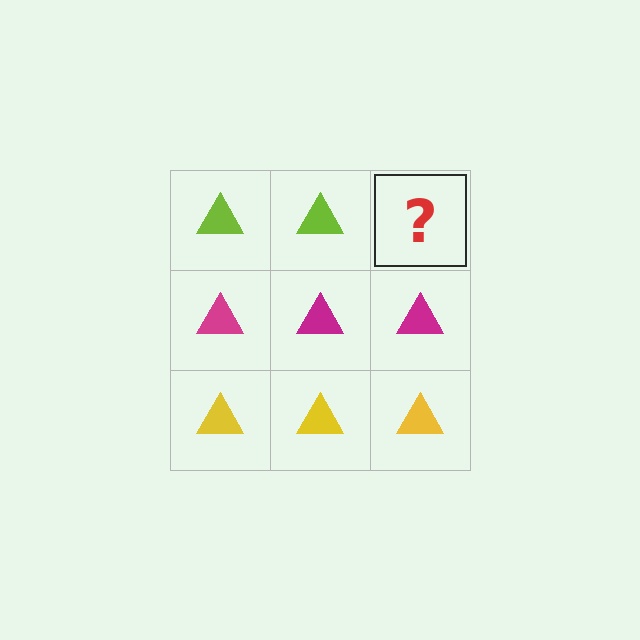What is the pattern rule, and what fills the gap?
The rule is that each row has a consistent color. The gap should be filled with a lime triangle.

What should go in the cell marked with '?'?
The missing cell should contain a lime triangle.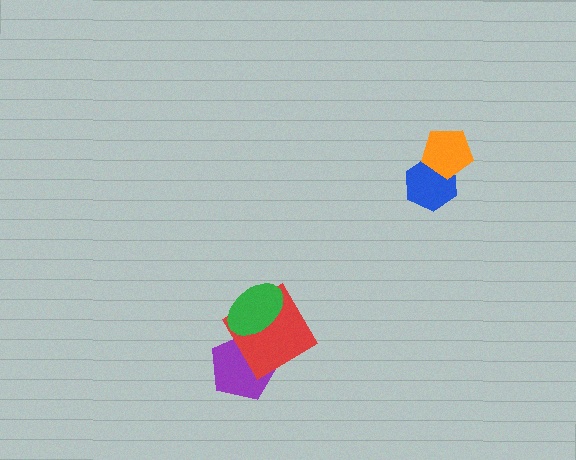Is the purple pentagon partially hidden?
Yes, it is partially covered by another shape.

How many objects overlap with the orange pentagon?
1 object overlaps with the orange pentagon.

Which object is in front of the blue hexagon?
The orange pentagon is in front of the blue hexagon.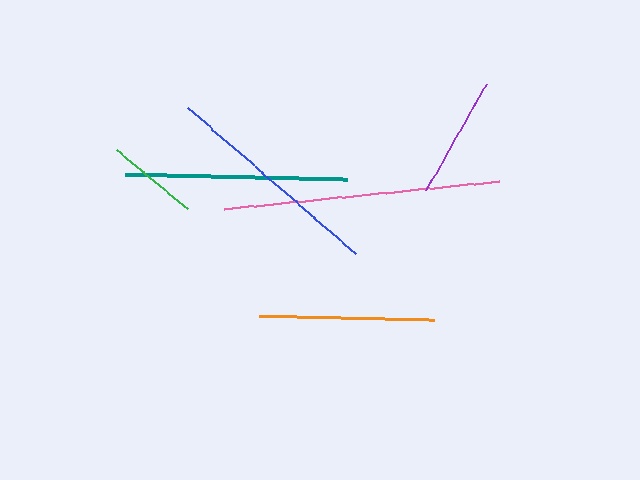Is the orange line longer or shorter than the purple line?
The orange line is longer than the purple line.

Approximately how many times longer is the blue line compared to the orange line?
The blue line is approximately 1.3 times the length of the orange line.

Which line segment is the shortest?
The green line is the shortest at approximately 91 pixels.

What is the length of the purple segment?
The purple segment is approximately 122 pixels long.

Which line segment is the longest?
The pink line is the longest at approximately 277 pixels.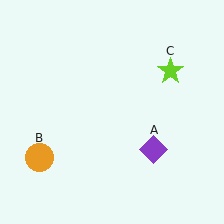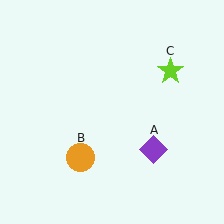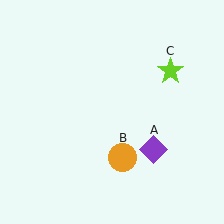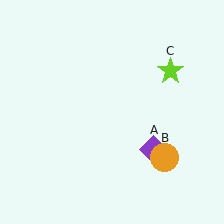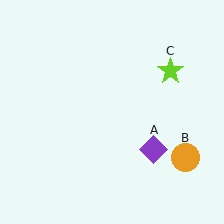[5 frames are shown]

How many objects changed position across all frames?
1 object changed position: orange circle (object B).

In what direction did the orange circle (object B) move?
The orange circle (object B) moved right.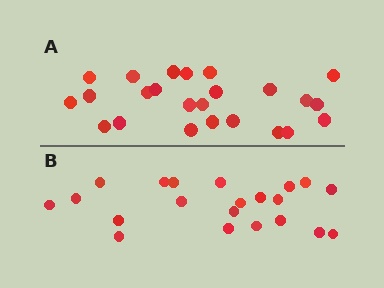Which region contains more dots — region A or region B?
Region A (the top region) has more dots.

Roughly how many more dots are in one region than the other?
Region A has just a few more — roughly 2 or 3 more dots than region B.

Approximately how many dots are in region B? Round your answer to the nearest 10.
About 20 dots. (The exact count is 21, which rounds to 20.)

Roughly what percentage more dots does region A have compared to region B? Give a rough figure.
About 15% more.